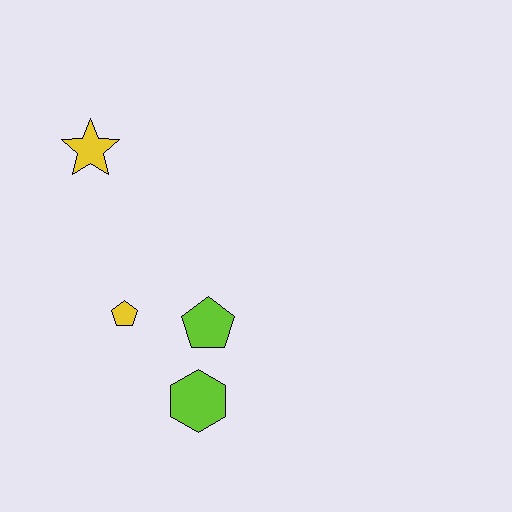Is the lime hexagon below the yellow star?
Yes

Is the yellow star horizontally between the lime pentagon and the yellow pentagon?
No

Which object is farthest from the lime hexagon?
The yellow star is farthest from the lime hexagon.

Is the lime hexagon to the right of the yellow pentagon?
Yes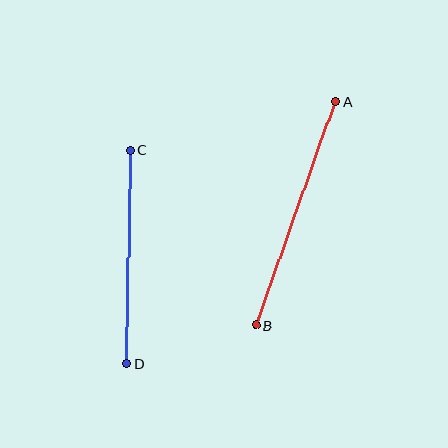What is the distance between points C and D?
The distance is approximately 213 pixels.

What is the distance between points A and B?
The distance is approximately 238 pixels.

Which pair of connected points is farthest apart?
Points A and B are farthest apart.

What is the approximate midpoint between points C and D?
The midpoint is at approximately (128, 257) pixels.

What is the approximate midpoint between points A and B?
The midpoint is at approximately (296, 213) pixels.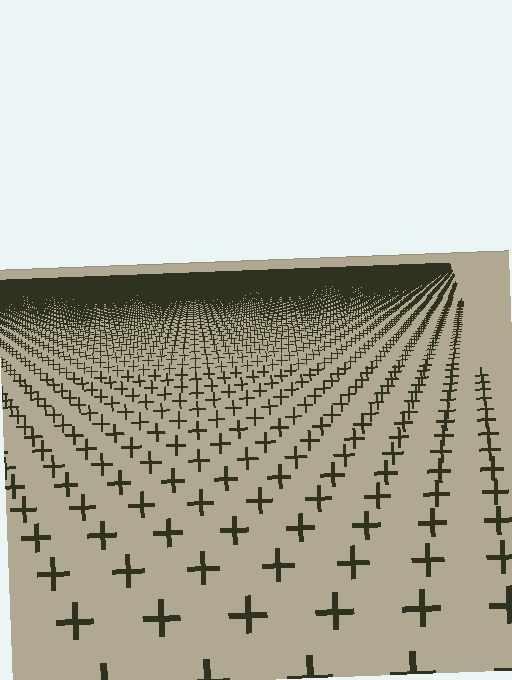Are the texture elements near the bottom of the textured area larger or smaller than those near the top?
Larger. Near the bottom, elements are closer to the viewer and appear at a bigger on-screen size.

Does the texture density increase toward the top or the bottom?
Density increases toward the top.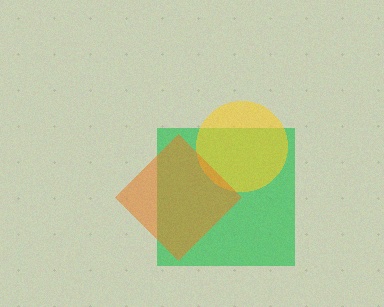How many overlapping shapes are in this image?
There are 3 overlapping shapes in the image.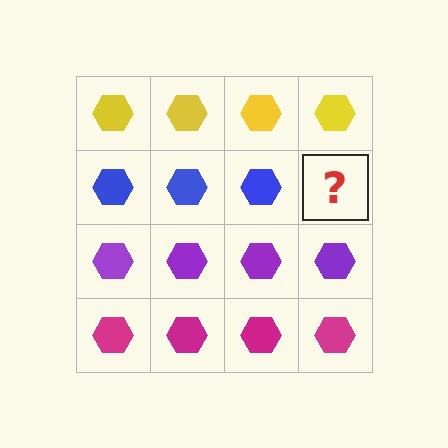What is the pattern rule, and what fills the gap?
The rule is that each row has a consistent color. The gap should be filled with a blue hexagon.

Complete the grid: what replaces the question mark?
The question mark should be replaced with a blue hexagon.